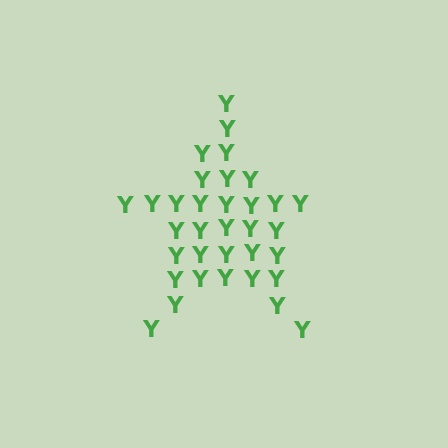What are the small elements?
The small elements are letter Y's.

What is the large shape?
The large shape is a star.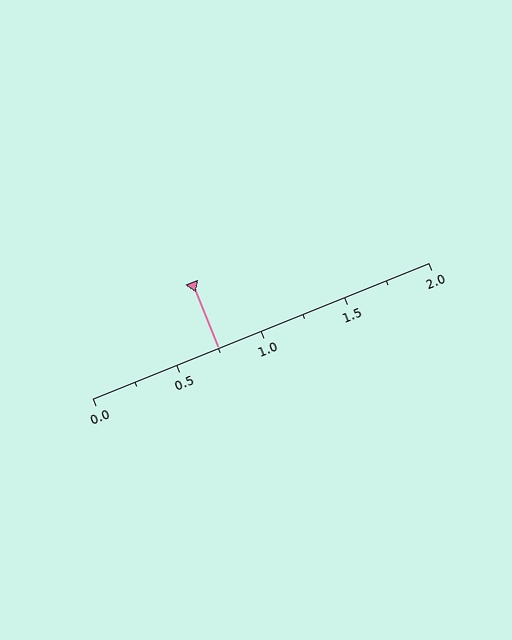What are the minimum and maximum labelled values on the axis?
The axis runs from 0.0 to 2.0.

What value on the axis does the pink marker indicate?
The marker indicates approximately 0.75.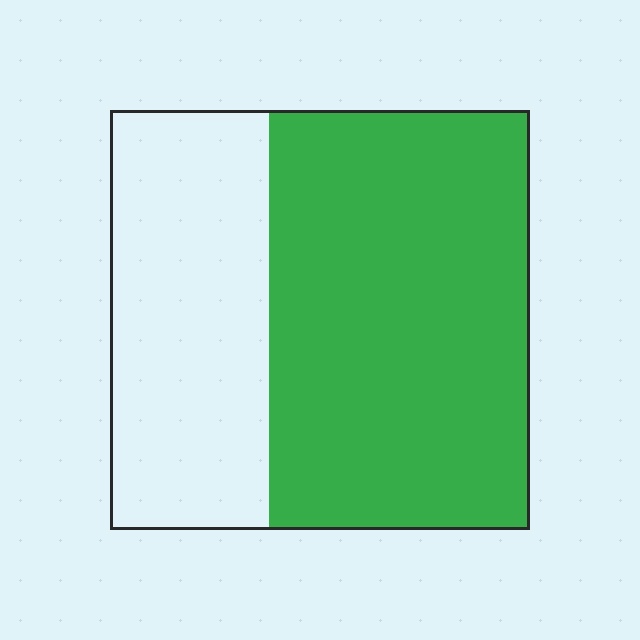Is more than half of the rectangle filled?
Yes.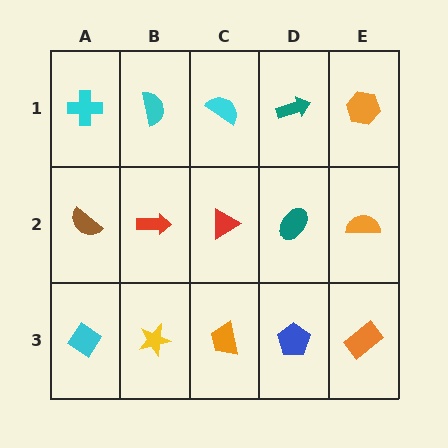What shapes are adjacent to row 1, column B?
A red arrow (row 2, column B), a cyan cross (row 1, column A), a cyan semicircle (row 1, column C).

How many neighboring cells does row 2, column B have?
4.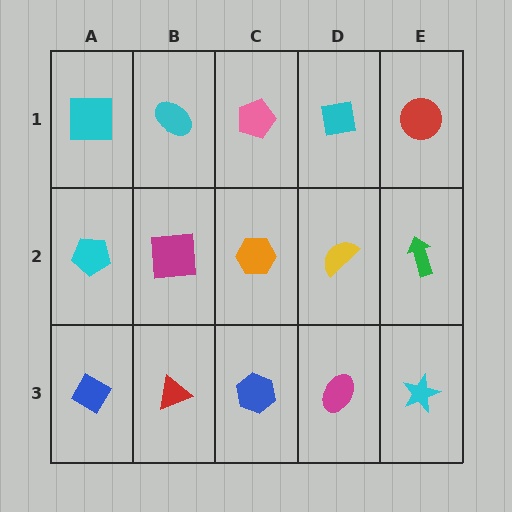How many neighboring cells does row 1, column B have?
3.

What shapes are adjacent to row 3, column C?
An orange hexagon (row 2, column C), a red triangle (row 3, column B), a magenta ellipse (row 3, column D).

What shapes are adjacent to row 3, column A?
A cyan pentagon (row 2, column A), a red triangle (row 3, column B).